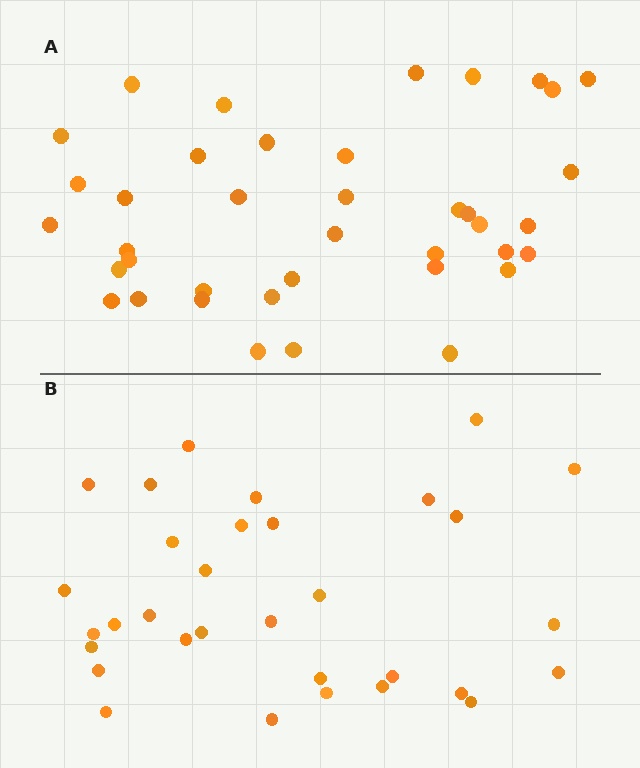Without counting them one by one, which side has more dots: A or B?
Region A (the top region) has more dots.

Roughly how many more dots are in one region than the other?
Region A has roughly 8 or so more dots than region B.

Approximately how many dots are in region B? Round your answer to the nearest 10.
About 30 dots. (The exact count is 32, which rounds to 30.)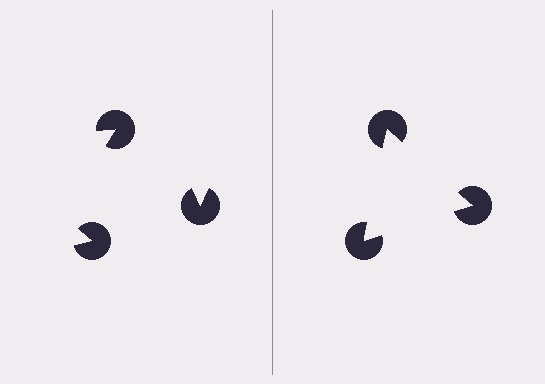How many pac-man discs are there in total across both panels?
6 — 3 on each side.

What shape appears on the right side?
An illusory triangle.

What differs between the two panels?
The pac-man discs are positioned identically on both sides; only the wedge orientations differ. On the right they align to a triangle; on the left they are misaligned.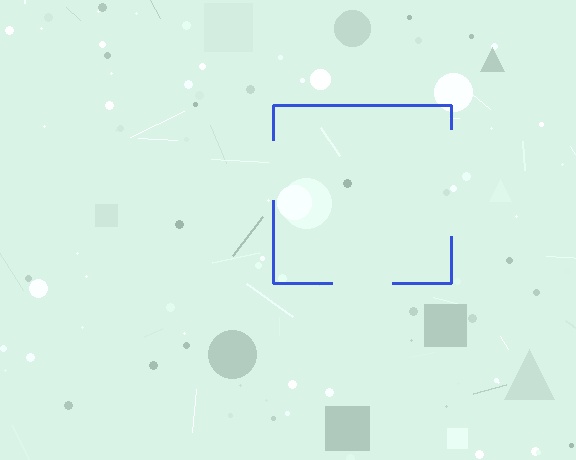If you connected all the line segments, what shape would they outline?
They would outline a square.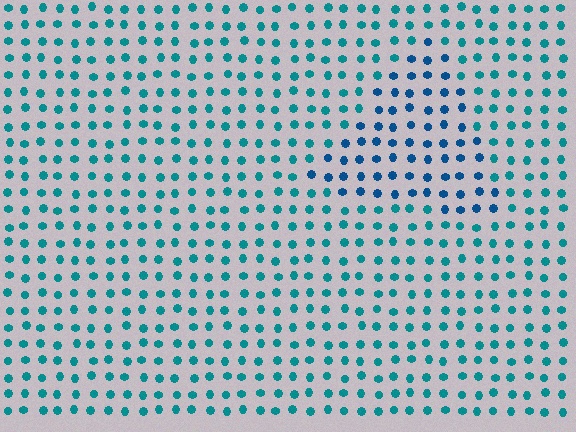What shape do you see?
I see a triangle.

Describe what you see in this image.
The image is filled with small teal elements in a uniform arrangement. A triangle-shaped region is visible where the elements are tinted to a slightly different hue, forming a subtle color boundary.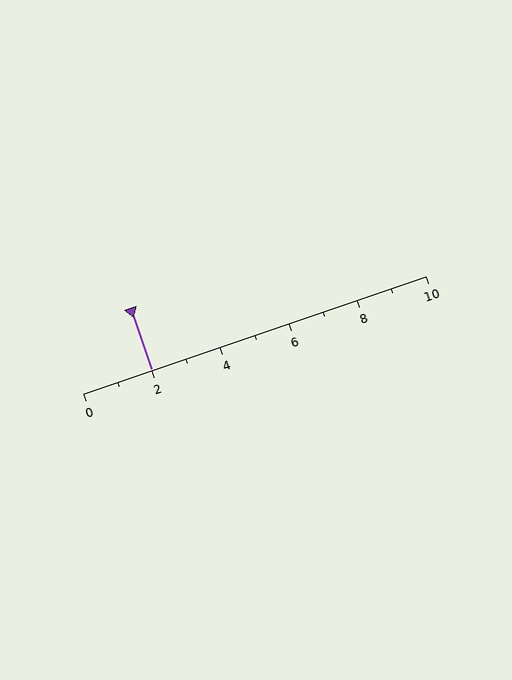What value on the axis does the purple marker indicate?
The marker indicates approximately 2.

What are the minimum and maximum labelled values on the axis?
The axis runs from 0 to 10.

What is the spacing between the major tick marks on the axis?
The major ticks are spaced 2 apart.